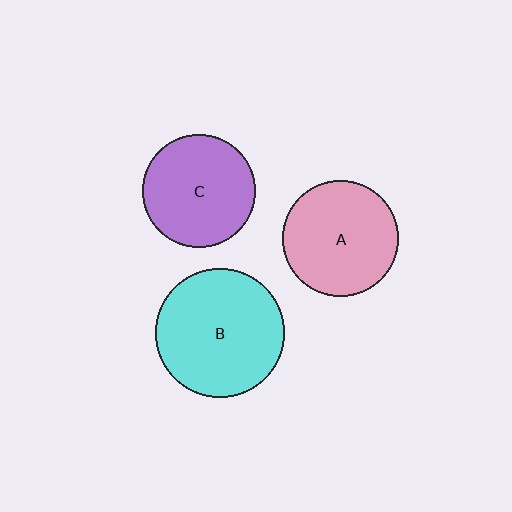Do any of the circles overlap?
No, none of the circles overlap.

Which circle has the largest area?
Circle B (cyan).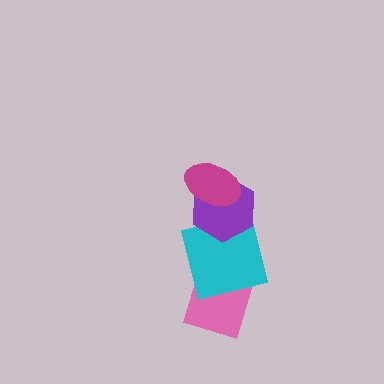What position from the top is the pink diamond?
The pink diamond is 4th from the top.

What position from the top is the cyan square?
The cyan square is 3rd from the top.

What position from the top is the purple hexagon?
The purple hexagon is 2nd from the top.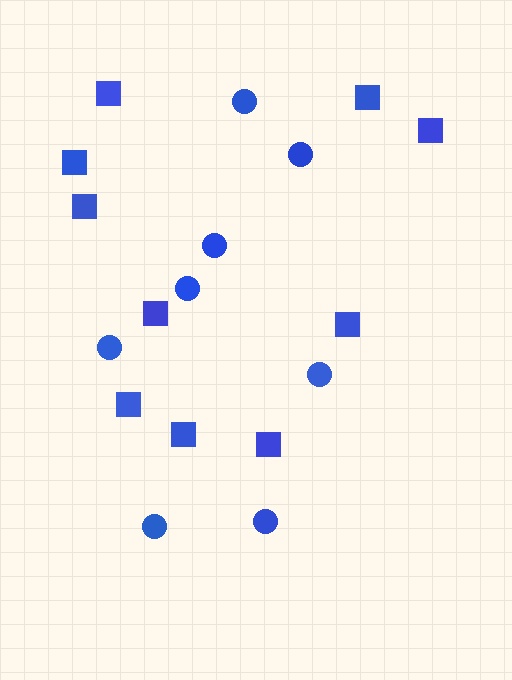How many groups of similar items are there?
There are 2 groups: one group of squares (10) and one group of circles (8).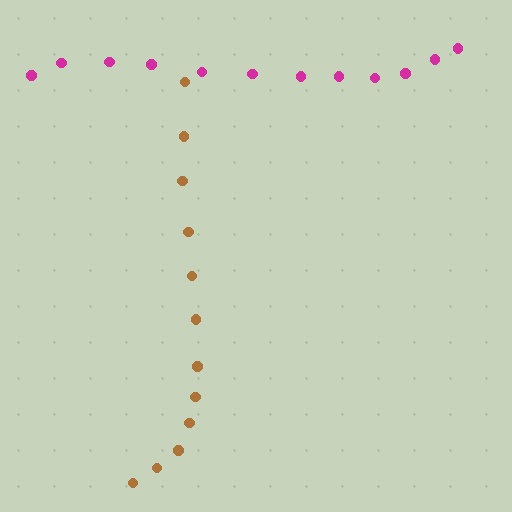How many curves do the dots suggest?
There are 2 distinct paths.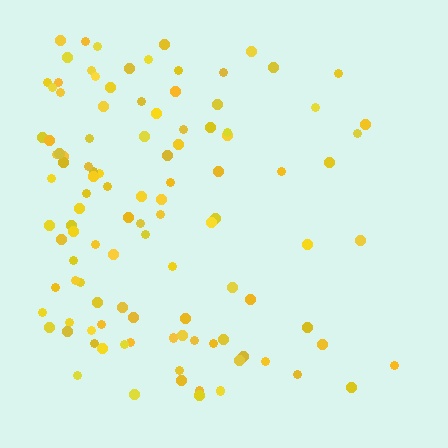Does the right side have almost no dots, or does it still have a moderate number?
Still a moderate number, just noticeably fewer than the left.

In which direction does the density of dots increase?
From right to left, with the left side densest.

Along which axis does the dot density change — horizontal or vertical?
Horizontal.